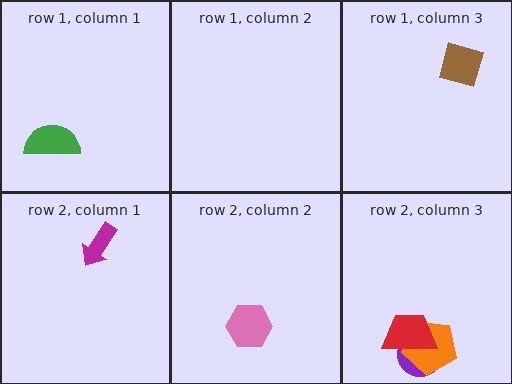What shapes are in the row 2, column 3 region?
The purple circle, the orange pentagon, the red trapezoid.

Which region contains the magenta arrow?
The row 2, column 1 region.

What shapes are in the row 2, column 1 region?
The magenta arrow.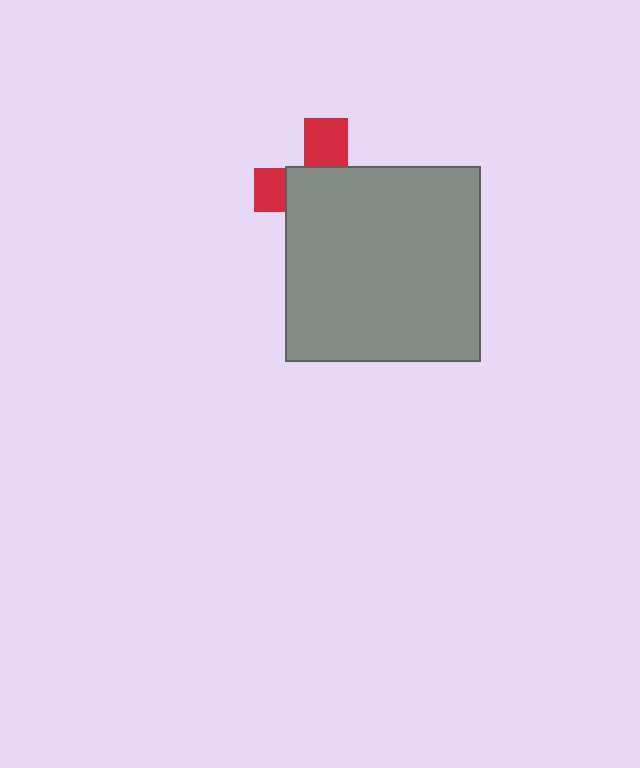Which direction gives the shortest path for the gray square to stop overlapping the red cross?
Moving down gives the shortest separation.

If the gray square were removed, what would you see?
You would see the complete red cross.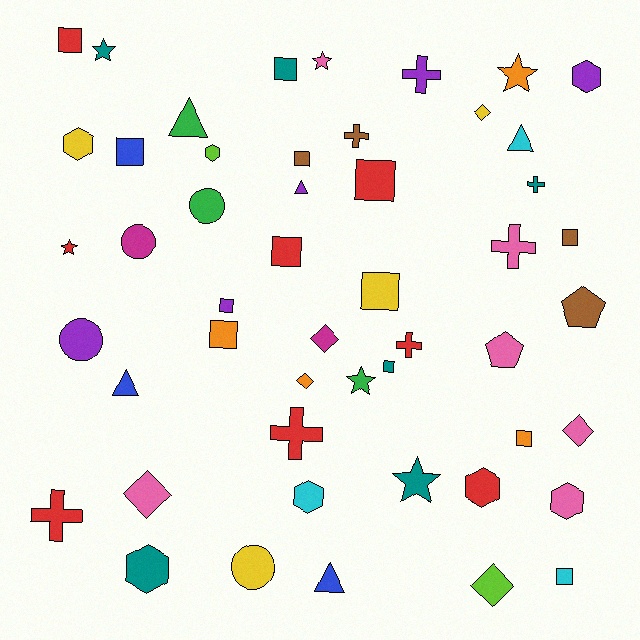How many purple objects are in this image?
There are 5 purple objects.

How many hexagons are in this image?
There are 7 hexagons.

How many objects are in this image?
There are 50 objects.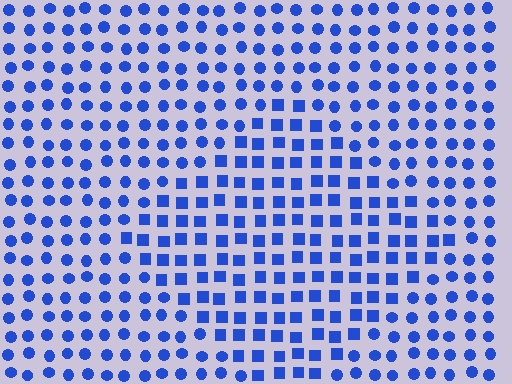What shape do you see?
I see a diamond.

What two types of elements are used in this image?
The image uses squares inside the diamond region and circles outside it.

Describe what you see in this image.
The image is filled with small blue elements arranged in a uniform grid. A diamond-shaped region contains squares, while the surrounding area contains circles. The boundary is defined purely by the change in element shape.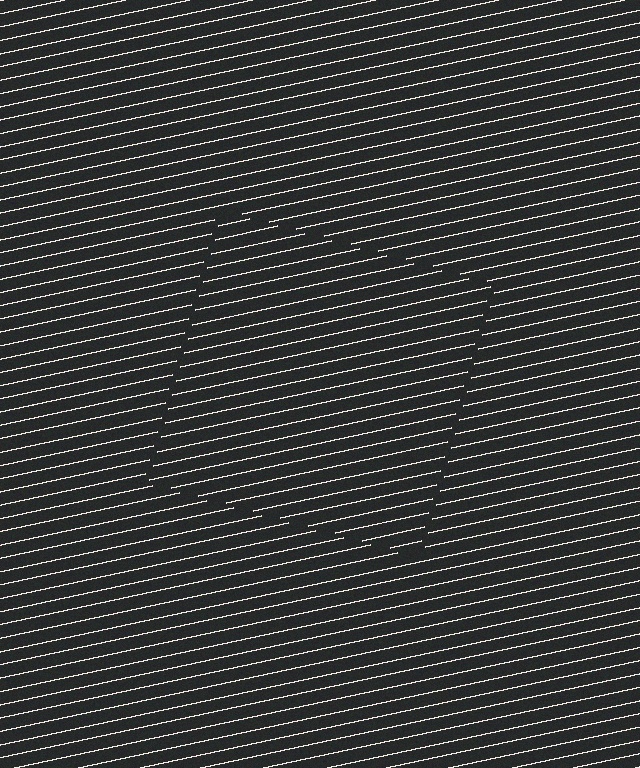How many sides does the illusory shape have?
4 sides — the line-ends trace a square.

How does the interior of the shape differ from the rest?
The interior of the shape contains the same grating, shifted by half a period — the contour is defined by the phase discontinuity where line-ends from the inner and outer gratings abut.